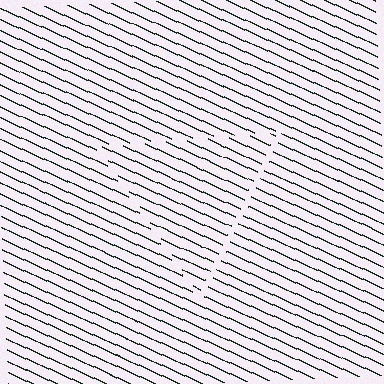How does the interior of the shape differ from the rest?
The interior of the shape contains the same grating, shifted by half a period — the contour is defined by the phase discontinuity where line-ends from the inner and outer gratings abut.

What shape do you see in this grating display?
An illusory triangle. The interior of the shape contains the same grating, shifted by half a period — the contour is defined by the phase discontinuity where line-ends from the inner and outer gratings abut.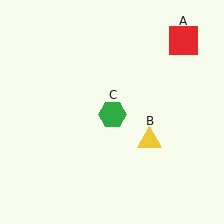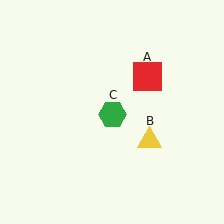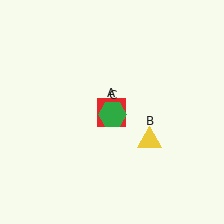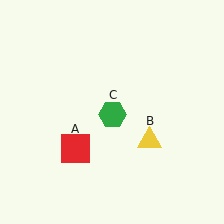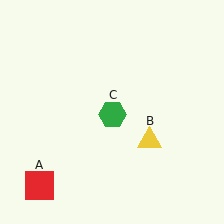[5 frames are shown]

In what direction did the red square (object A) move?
The red square (object A) moved down and to the left.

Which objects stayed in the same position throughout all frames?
Yellow triangle (object B) and green hexagon (object C) remained stationary.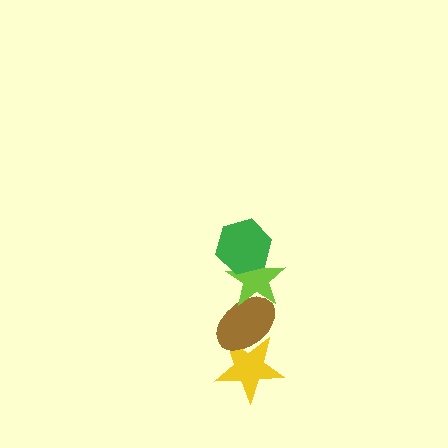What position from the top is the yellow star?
The yellow star is 4th from the top.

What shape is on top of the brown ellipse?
The lime star is on top of the brown ellipse.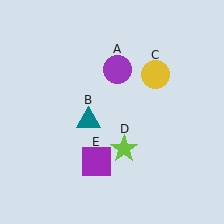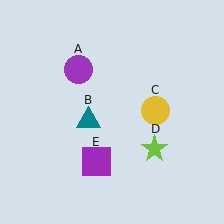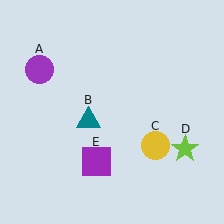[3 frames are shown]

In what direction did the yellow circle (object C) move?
The yellow circle (object C) moved down.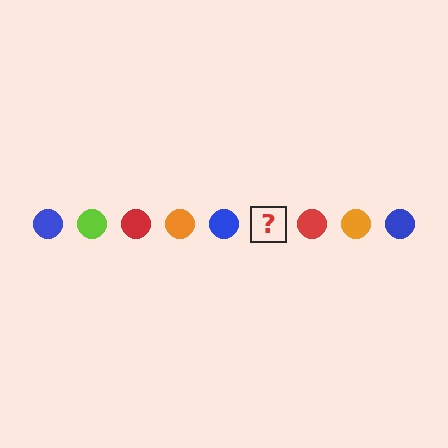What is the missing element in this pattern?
The missing element is a lime circle.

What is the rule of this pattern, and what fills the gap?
The rule is that the pattern cycles through blue, lime, red, orange circles. The gap should be filled with a lime circle.